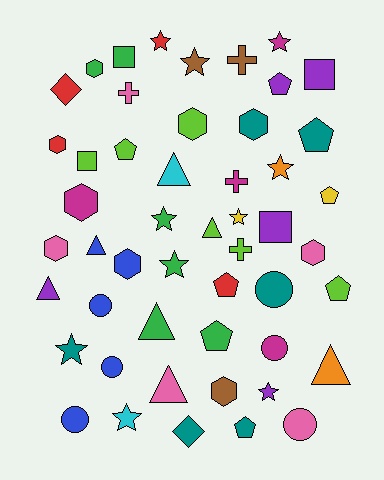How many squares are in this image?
There are 4 squares.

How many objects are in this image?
There are 50 objects.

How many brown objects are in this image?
There are 3 brown objects.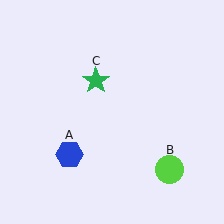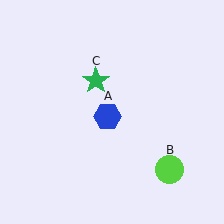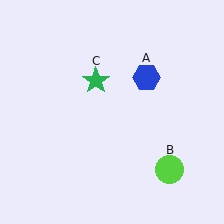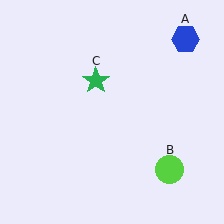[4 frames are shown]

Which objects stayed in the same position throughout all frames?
Lime circle (object B) and green star (object C) remained stationary.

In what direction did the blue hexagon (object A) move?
The blue hexagon (object A) moved up and to the right.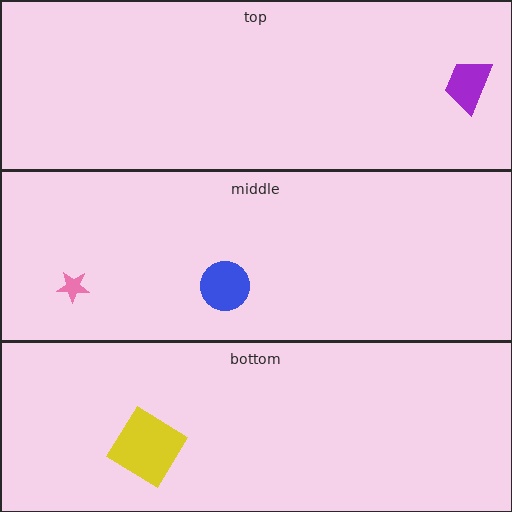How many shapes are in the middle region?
2.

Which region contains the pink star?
The middle region.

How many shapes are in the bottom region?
1.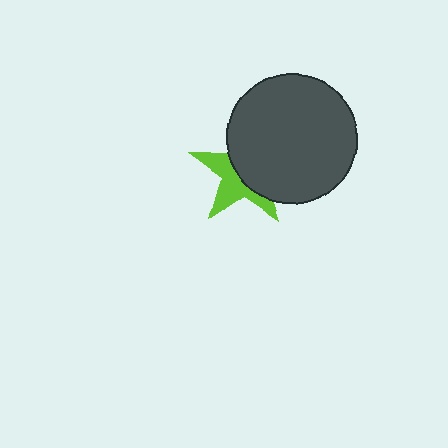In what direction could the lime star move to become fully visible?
The lime star could move toward the lower-left. That would shift it out from behind the dark gray circle entirely.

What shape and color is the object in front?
The object in front is a dark gray circle.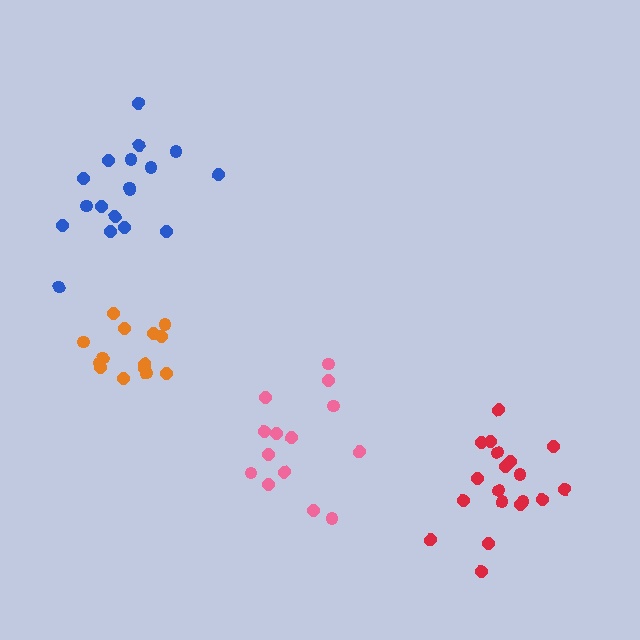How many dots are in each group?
Group 1: 14 dots, Group 2: 19 dots, Group 3: 18 dots, Group 4: 14 dots (65 total).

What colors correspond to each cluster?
The clusters are colored: pink, red, blue, orange.